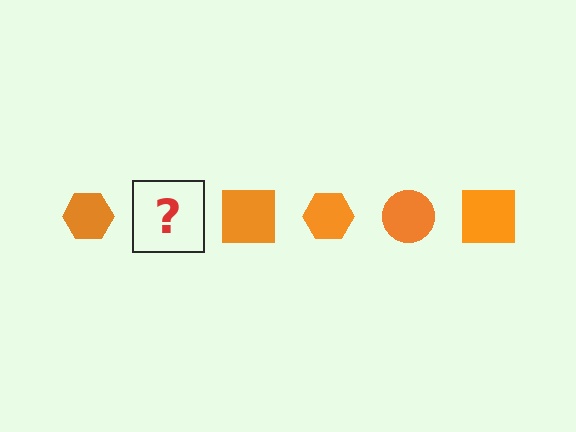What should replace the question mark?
The question mark should be replaced with an orange circle.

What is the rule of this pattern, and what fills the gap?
The rule is that the pattern cycles through hexagon, circle, square shapes in orange. The gap should be filled with an orange circle.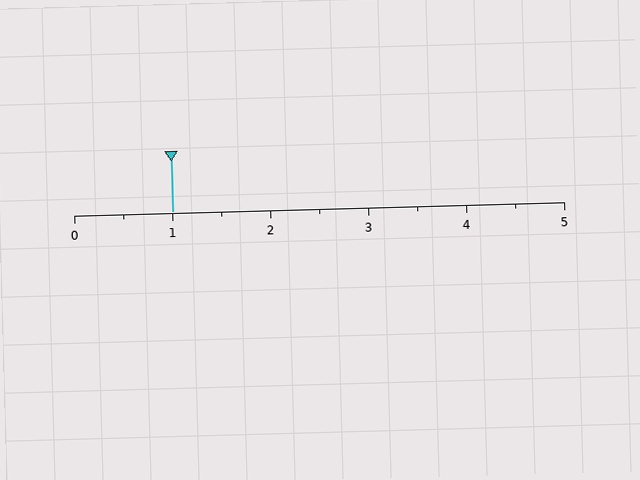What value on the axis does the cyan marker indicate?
The marker indicates approximately 1.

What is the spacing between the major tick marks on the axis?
The major ticks are spaced 1 apart.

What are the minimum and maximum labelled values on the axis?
The axis runs from 0 to 5.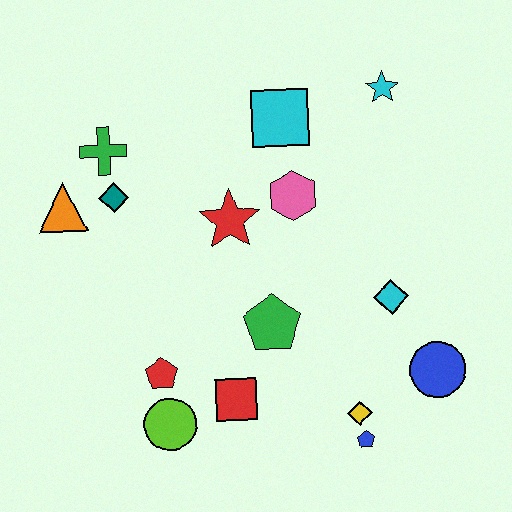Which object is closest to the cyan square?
The pink hexagon is closest to the cyan square.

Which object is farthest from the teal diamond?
The blue circle is farthest from the teal diamond.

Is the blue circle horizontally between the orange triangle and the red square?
No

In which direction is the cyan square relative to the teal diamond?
The cyan square is to the right of the teal diamond.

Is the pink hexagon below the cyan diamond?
No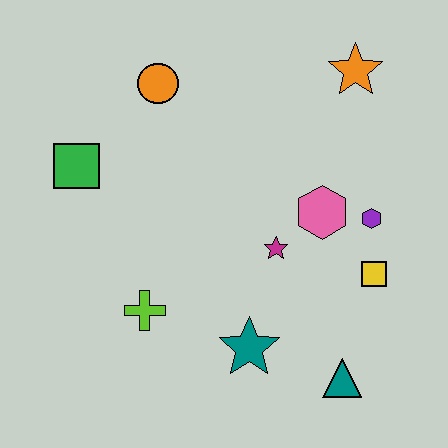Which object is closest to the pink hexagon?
The purple hexagon is closest to the pink hexagon.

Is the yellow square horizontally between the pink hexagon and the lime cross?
No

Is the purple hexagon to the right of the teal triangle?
Yes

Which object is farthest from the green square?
The teal triangle is farthest from the green square.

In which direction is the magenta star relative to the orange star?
The magenta star is below the orange star.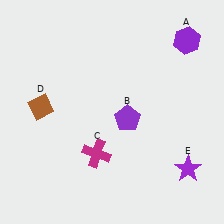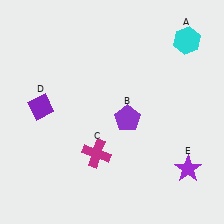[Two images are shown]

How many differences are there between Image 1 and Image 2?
There are 2 differences between the two images.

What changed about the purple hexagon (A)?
In Image 1, A is purple. In Image 2, it changed to cyan.